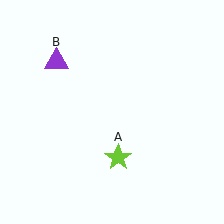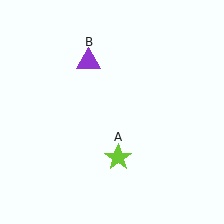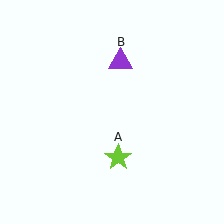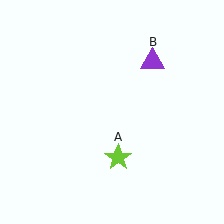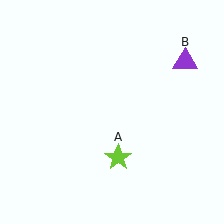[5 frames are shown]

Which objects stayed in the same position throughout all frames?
Lime star (object A) remained stationary.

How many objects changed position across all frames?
1 object changed position: purple triangle (object B).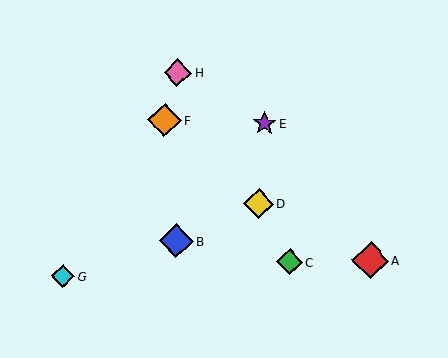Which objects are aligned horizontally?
Objects E, F are aligned horizontally.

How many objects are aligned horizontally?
2 objects (E, F) are aligned horizontally.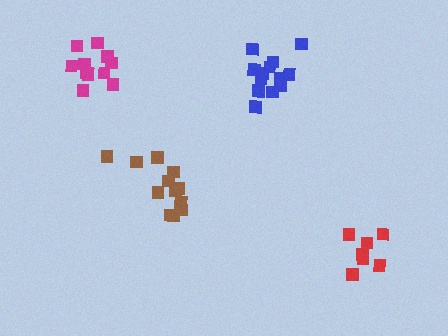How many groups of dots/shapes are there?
There are 4 groups.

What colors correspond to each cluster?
The clusters are colored: red, magenta, blue, brown.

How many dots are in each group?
Group 1: 7 dots, Group 2: 11 dots, Group 3: 13 dots, Group 4: 12 dots (43 total).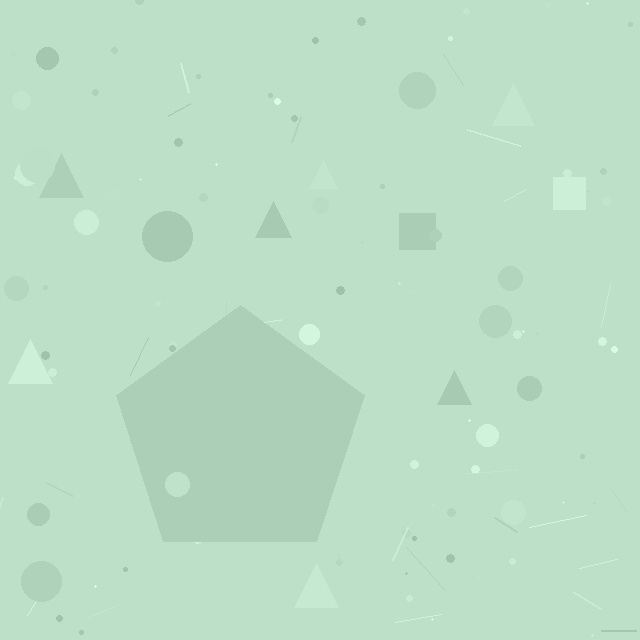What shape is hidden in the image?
A pentagon is hidden in the image.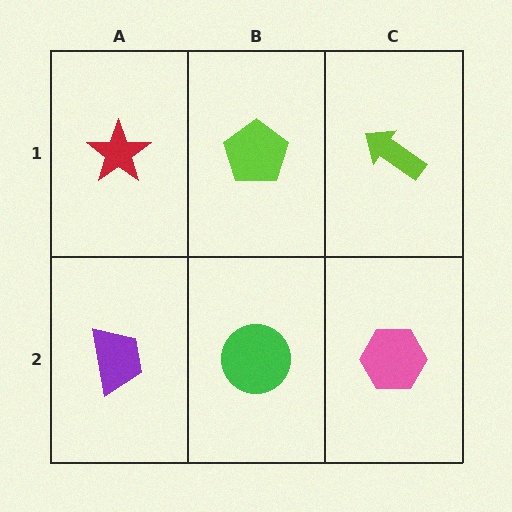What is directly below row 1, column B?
A green circle.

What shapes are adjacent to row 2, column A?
A red star (row 1, column A), a green circle (row 2, column B).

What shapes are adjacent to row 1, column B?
A green circle (row 2, column B), a red star (row 1, column A), a lime arrow (row 1, column C).